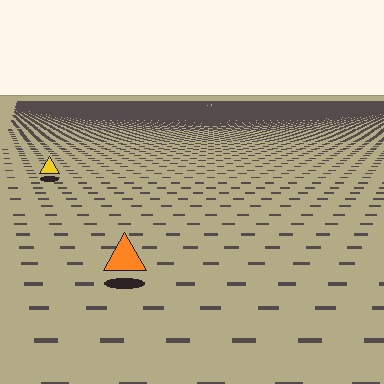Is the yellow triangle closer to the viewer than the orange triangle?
No. The orange triangle is closer — you can tell from the texture gradient: the ground texture is coarser near it.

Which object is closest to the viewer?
The orange triangle is closest. The texture marks near it are larger and more spread out.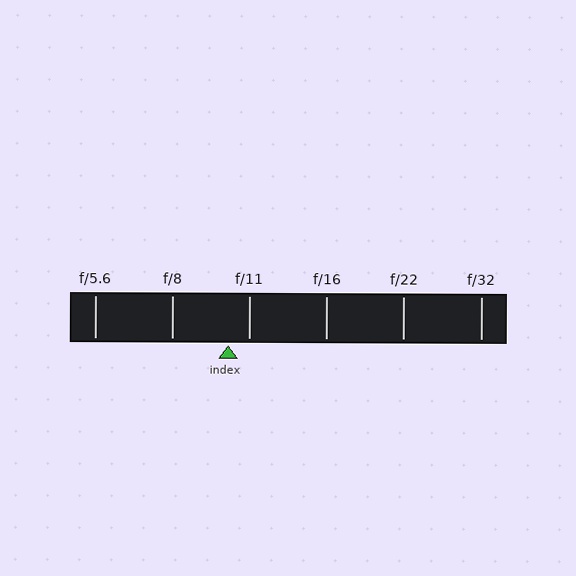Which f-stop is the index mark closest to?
The index mark is closest to f/11.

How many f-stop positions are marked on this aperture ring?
There are 6 f-stop positions marked.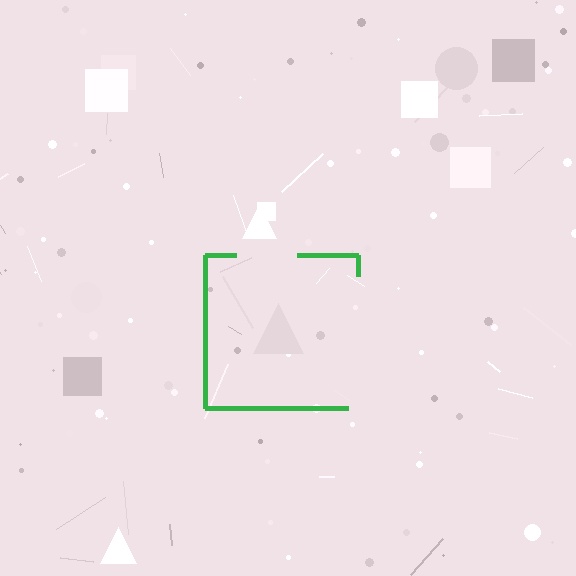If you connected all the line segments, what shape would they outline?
They would outline a square.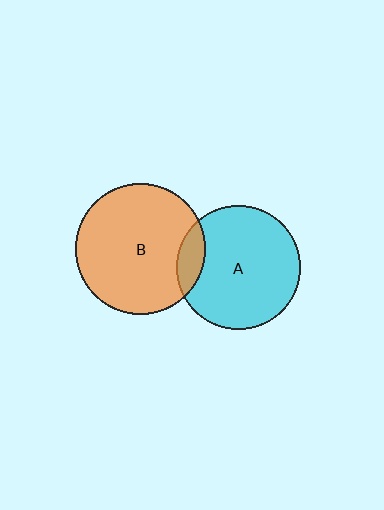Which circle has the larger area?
Circle B (orange).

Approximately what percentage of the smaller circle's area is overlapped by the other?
Approximately 15%.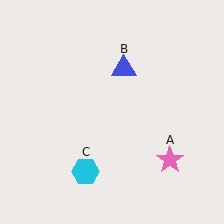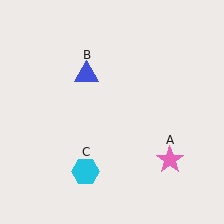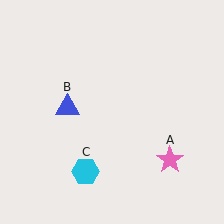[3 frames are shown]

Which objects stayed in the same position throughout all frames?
Pink star (object A) and cyan hexagon (object C) remained stationary.